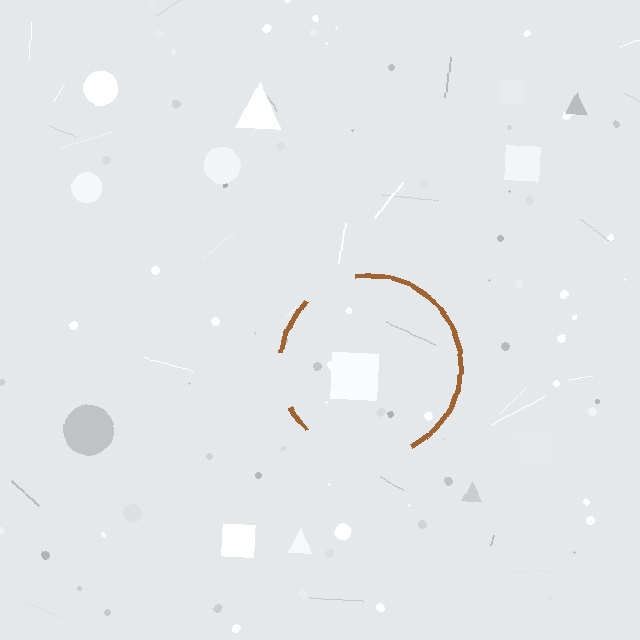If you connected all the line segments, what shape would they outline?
They would outline a circle.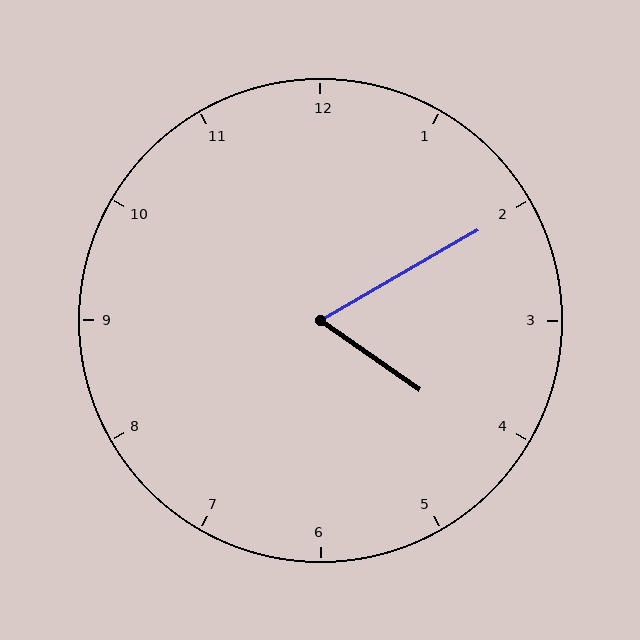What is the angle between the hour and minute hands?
Approximately 65 degrees.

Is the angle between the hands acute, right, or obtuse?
It is acute.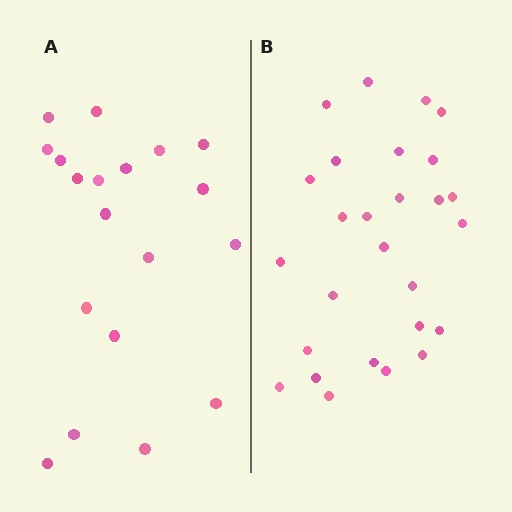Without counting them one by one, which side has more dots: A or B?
Region B (the right region) has more dots.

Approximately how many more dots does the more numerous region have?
Region B has roughly 8 or so more dots than region A.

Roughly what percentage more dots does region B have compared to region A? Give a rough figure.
About 40% more.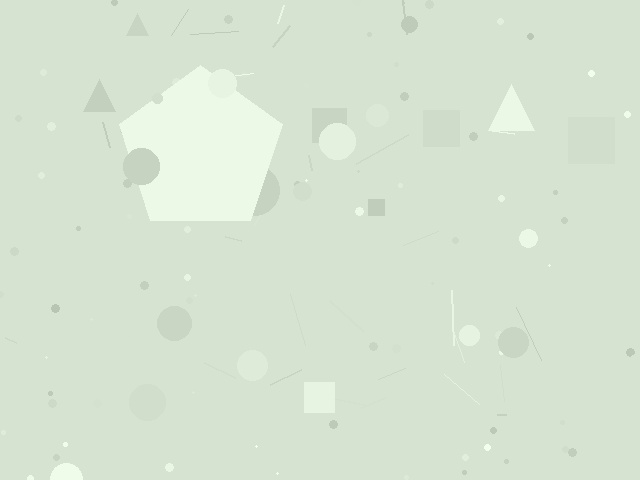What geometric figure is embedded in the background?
A pentagon is embedded in the background.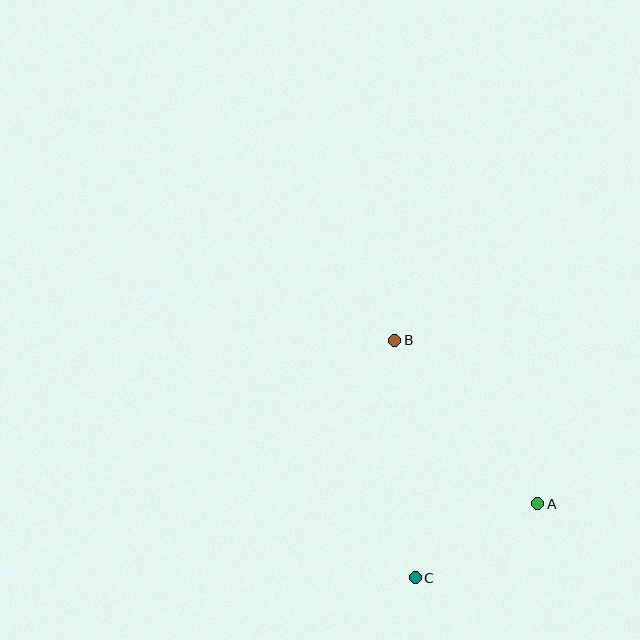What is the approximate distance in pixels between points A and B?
The distance between A and B is approximately 217 pixels.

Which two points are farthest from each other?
Points B and C are farthest from each other.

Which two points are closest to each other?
Points A and C are closest to each other.